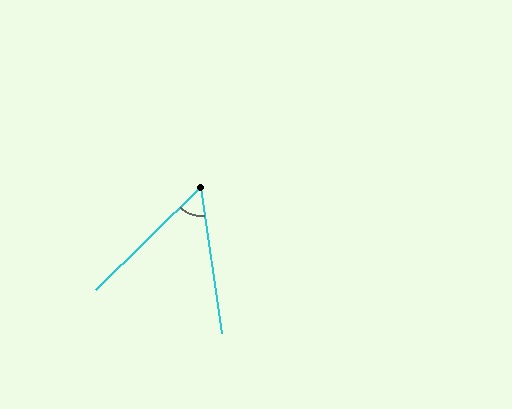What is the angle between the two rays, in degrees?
Approximately 53 degrees.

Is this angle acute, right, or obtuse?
It is acute.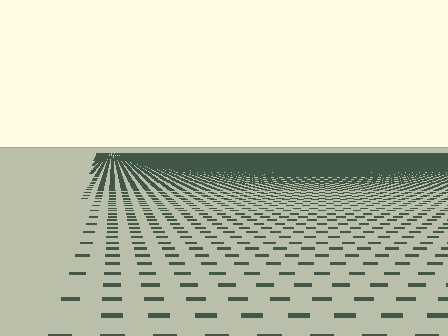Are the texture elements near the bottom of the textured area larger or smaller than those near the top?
Larger. Near the bottom, elements are closer to the viewer and appear at a bigger on-screen size.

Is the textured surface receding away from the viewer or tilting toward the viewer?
The surface is receding away from the viewer. Texture elements get smaller and denser toward the top.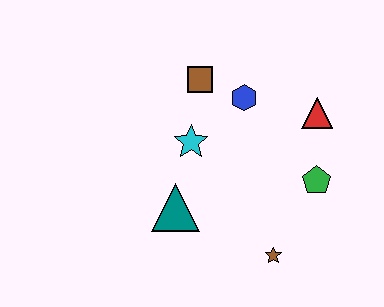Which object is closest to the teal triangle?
The cyan star is closest to the teal triangle.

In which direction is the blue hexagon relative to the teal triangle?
The blue hexagon is above the teal triangle.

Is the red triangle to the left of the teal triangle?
No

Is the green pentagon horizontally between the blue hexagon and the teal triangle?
No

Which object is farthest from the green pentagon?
The brown square is farthest from the green pentagon.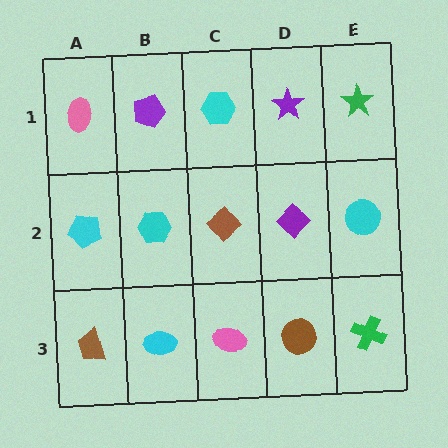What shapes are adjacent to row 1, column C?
A brown diamond (row 2, column C), a purple pentagon (row 1, column B), a purple star (row 1, column D).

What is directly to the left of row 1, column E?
A purple star.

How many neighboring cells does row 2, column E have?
3.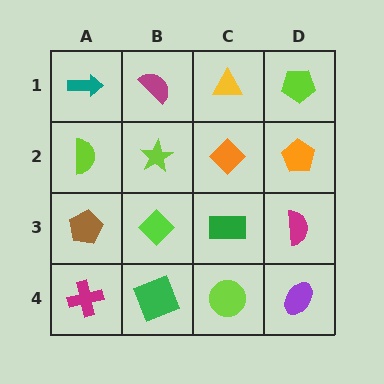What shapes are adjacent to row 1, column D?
An orange pentagon (row 2, column D), a yellow triangle (row 1, column C).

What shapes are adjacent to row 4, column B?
A lime diamond (row 3, column B), a magenta cross (row 4, column A), a lime circle (row 4, column C).